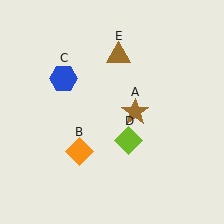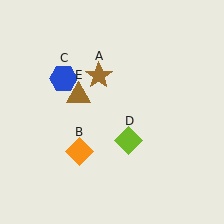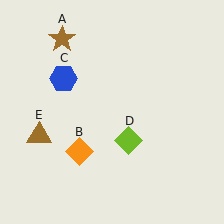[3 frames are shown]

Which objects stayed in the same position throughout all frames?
Orange diamond (object B) and blue hexagon (object C) and lime diamond (object D) remained stationary.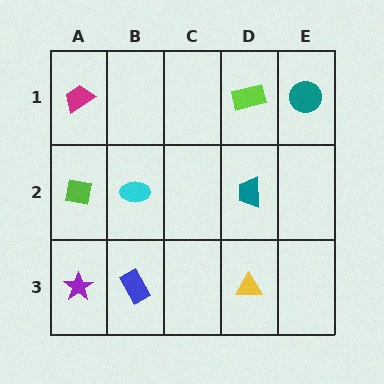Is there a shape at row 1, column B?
No, that cell is empty.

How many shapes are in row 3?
3 shapes.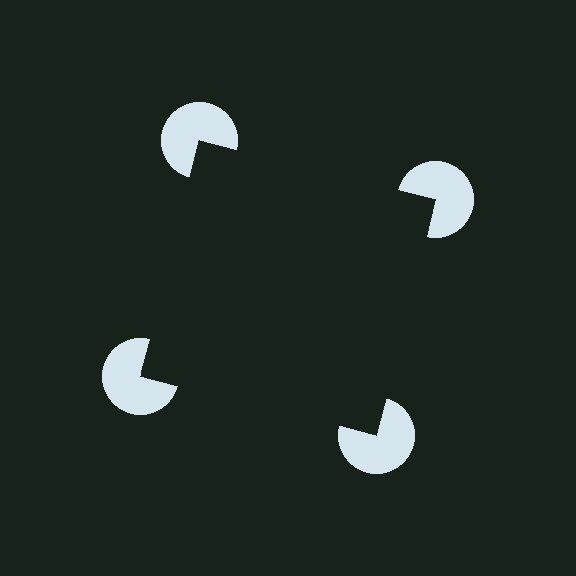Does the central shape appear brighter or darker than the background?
It typically appears slightly darker than the background, even though no actual brightness change is drawn.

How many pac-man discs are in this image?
There are 4 — one at each vertex of the illusory square.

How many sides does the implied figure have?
4 sides.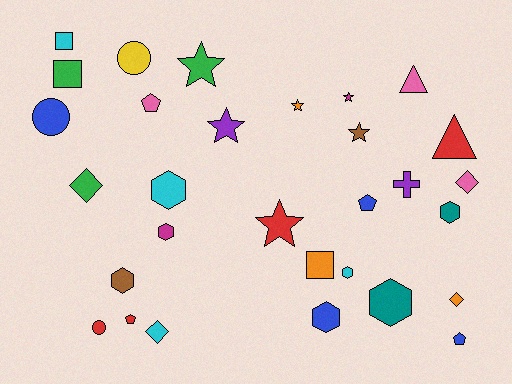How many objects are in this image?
There are 30 objects.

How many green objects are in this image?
There are 3 green objects.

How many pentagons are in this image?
There are 4 pentagons.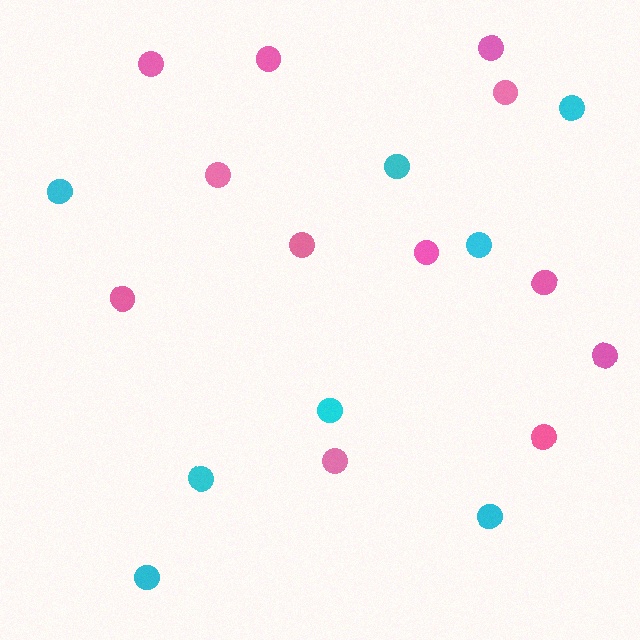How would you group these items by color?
There are 2 groups: one group of cyan circles (8) and one group of pink circles (12).